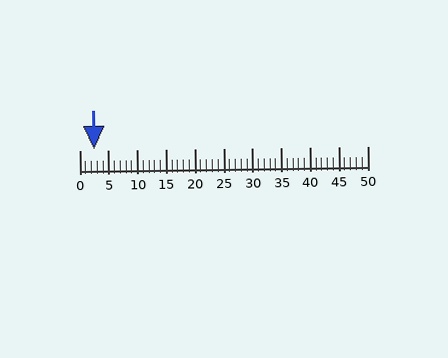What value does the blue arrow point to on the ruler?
The blue arrow points to approximately 2.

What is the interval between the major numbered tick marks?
The major tick marks are spaced 5 units apart.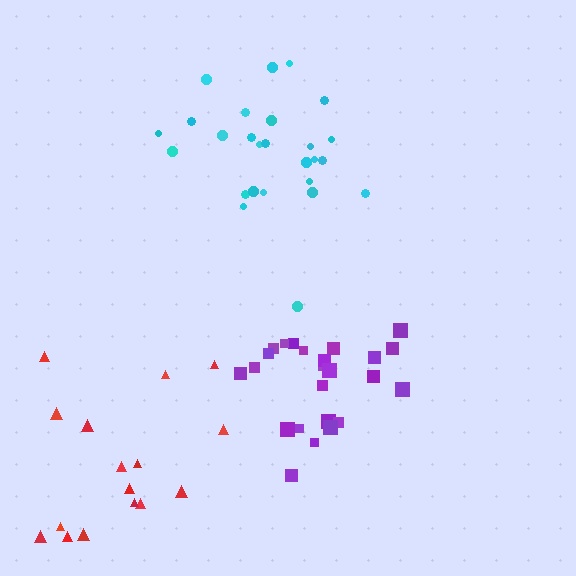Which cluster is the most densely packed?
Purple.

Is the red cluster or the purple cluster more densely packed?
Purple.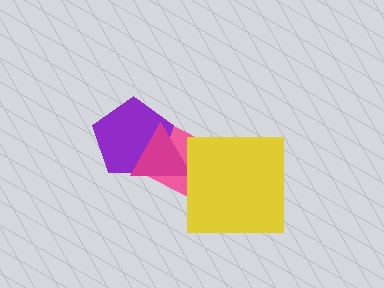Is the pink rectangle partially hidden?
Yes, it is partially covered by another shape.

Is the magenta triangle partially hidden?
No, no other shape covers it.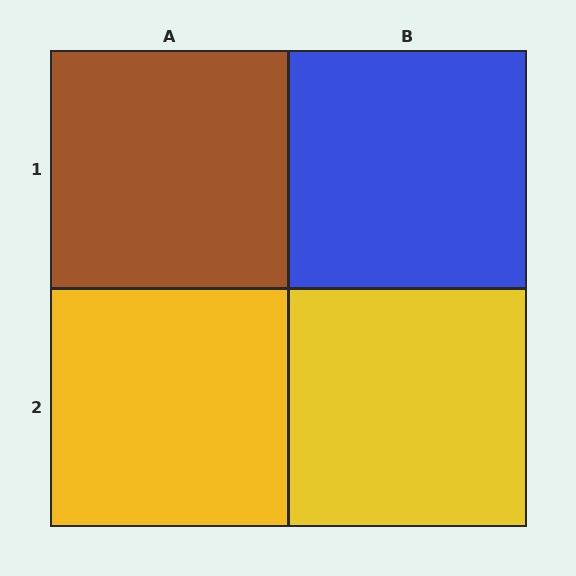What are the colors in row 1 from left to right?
Brown, blue.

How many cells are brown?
1 cell is brown.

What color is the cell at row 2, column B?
Yellow.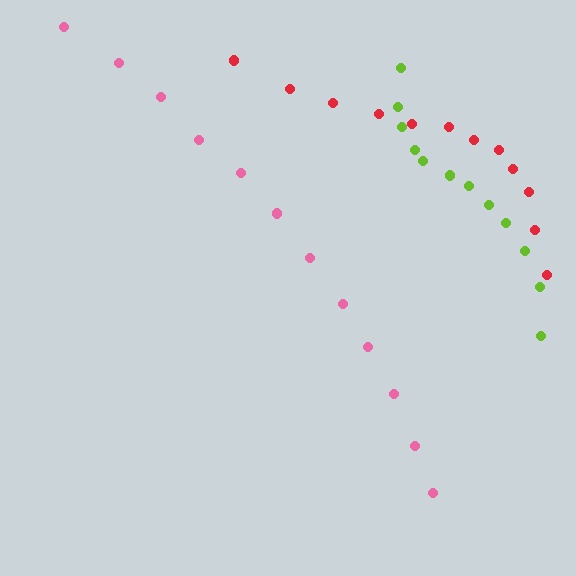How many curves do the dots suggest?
There are 3 distinct paths.